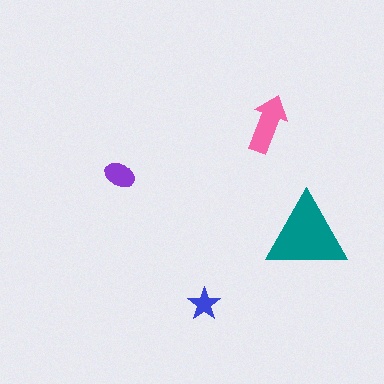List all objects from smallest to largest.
The blue star, the purple ellipse, the pink arrow, the teal triangle.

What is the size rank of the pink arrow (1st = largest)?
2nd.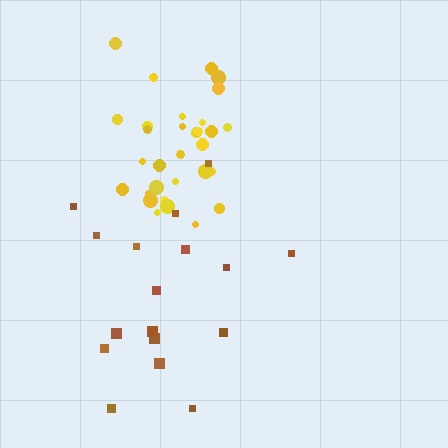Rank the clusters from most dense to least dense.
yellow, brown.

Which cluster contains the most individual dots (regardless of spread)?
Yellow (31).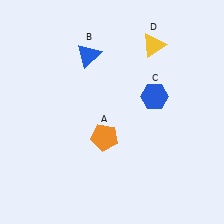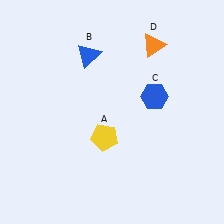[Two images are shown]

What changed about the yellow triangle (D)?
In Image 1, D is yellow. In Image 2, it changed to orange.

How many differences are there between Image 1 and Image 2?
There are 2 differences between the two images.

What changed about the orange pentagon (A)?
In Image 1, A is orange. In Image 2, it changed to yellow.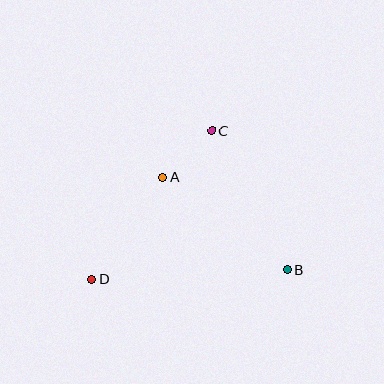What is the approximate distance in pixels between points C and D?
The distance between C and D is approximately 190 pixels.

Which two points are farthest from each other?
Points B and D are farthest from each other.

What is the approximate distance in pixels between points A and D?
The distance between A and D is approximately 125 pixels.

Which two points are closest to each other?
Points A and C are closest to each other.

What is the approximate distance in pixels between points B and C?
The distance between B and C is approximately 158 pixels.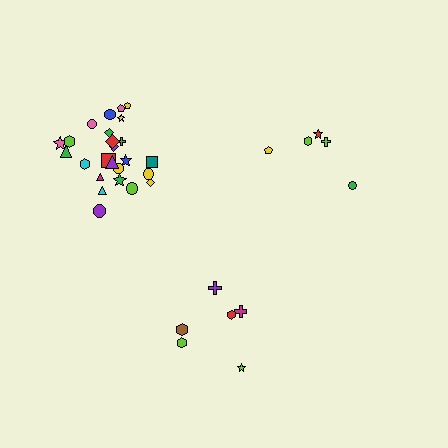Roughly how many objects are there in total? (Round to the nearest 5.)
Roughly 35 objects in total.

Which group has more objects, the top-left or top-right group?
The top-left group.